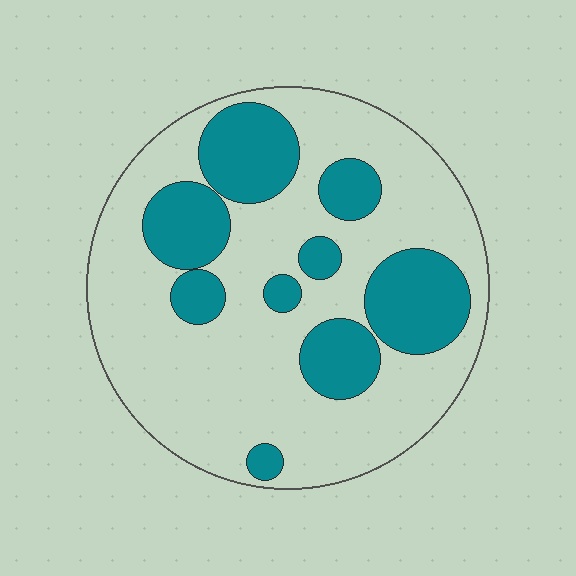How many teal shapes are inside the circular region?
9.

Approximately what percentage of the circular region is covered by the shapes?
Approximately 30%.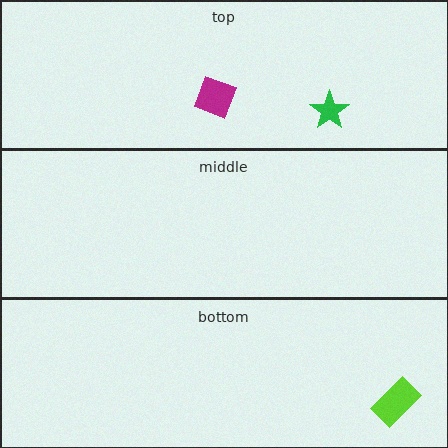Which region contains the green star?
The top region.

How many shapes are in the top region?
2.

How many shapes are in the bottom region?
1.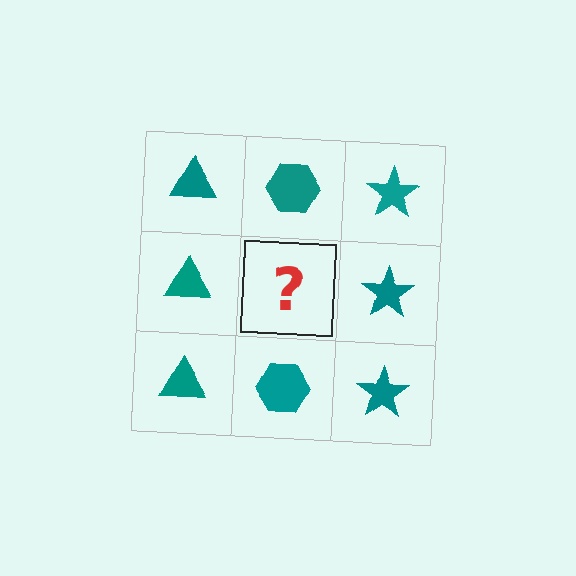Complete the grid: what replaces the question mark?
The question mark should be replaced with a teal hexagon.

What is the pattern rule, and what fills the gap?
The rule is that each column has a consistent shape. The gap should be filled with a teal hexagon.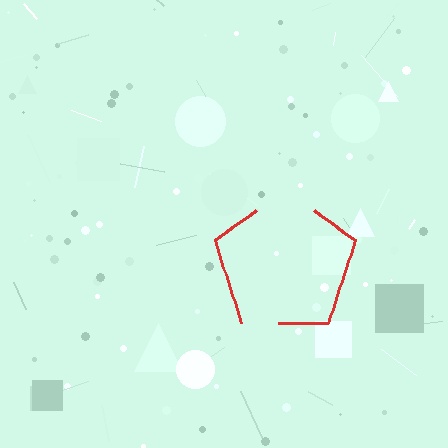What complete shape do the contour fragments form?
The contour fragments form a pentagon.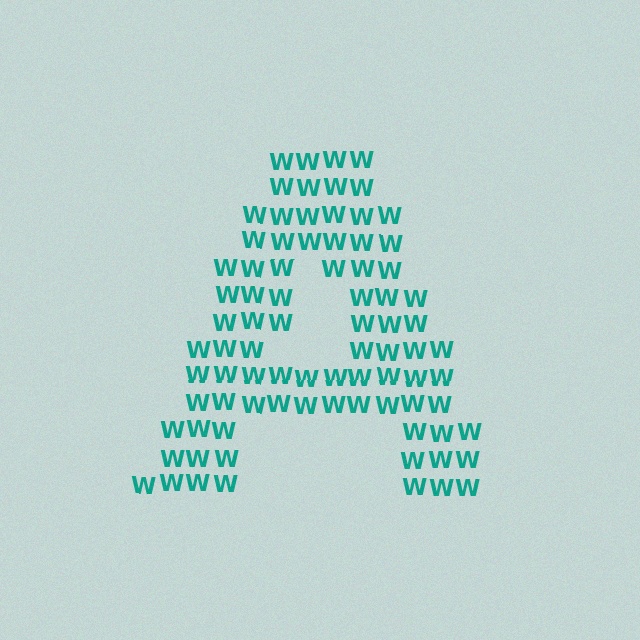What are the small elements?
The small elements are letter W's.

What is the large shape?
The large shape is the letter A.